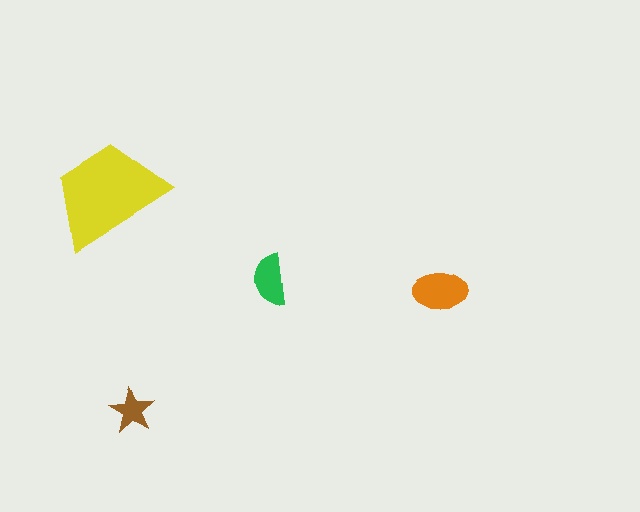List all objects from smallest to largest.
The brown star, the green semicircle, the orange ellipse, the yellow trapezoid.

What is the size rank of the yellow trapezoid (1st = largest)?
1st.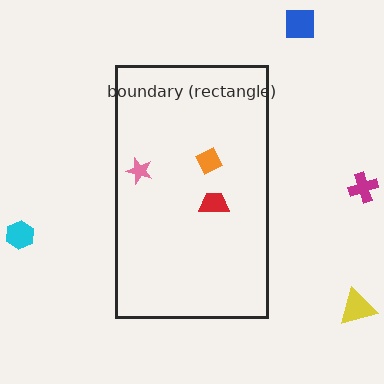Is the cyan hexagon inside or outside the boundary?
Outside.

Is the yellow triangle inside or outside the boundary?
Outside.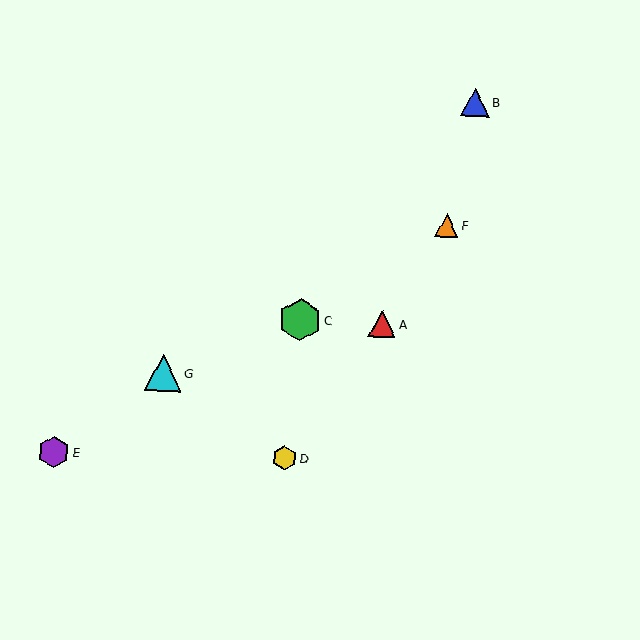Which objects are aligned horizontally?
Objects A, C are aligned horizontally.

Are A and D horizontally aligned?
No, A is at y≈324 and D is at y≈458.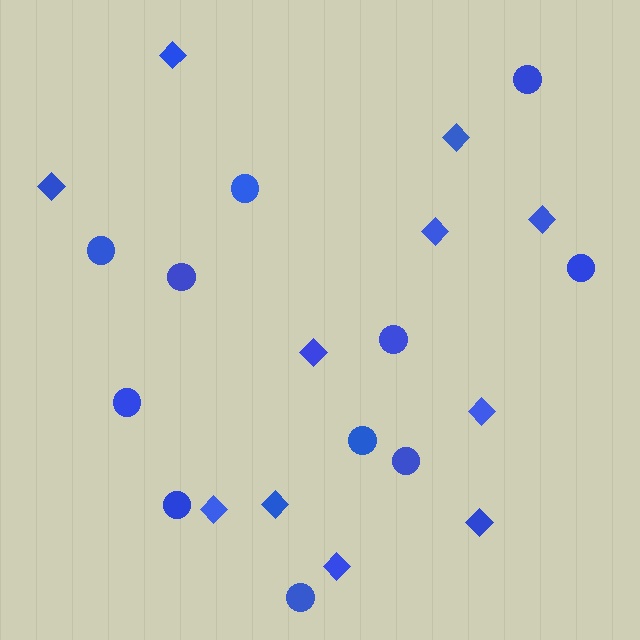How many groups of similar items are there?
There are 2 groups: one group of diamonds (11) and one group of circles (11).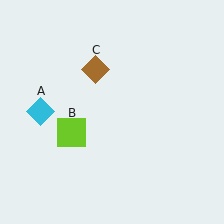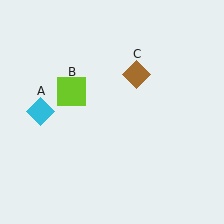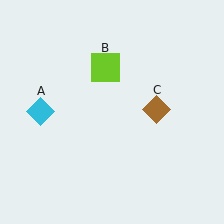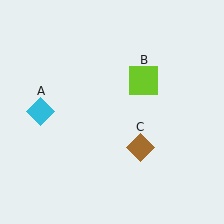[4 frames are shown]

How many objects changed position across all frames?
2 objects changed position: lime square (object B), brown diamond (object C).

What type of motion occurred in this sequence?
The lime square (object B), brown diamond (object C) rotated clockwise around the center of the scene.